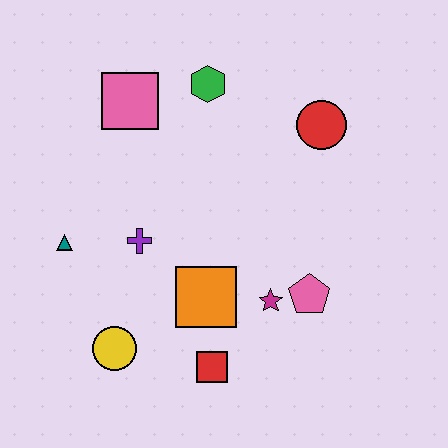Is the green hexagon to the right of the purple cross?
Yes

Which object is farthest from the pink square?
The red square is farthest from the pink square.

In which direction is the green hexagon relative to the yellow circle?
The green hexagon is above the yellow circle.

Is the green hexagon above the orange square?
Yes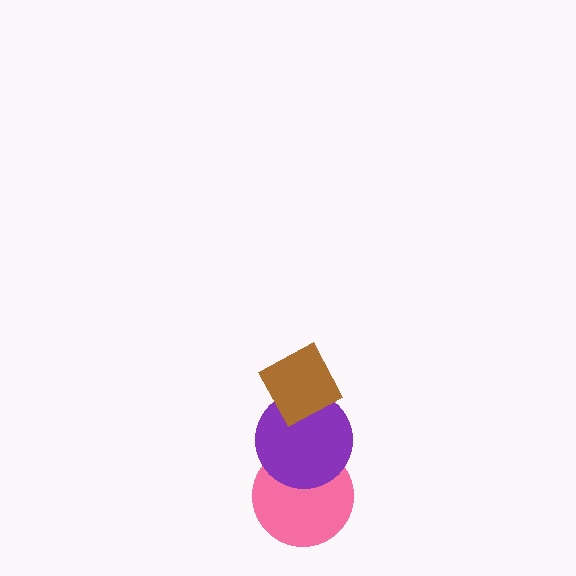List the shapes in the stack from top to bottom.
From top to bottom: the brown diamond, the purple circle, the pink circle.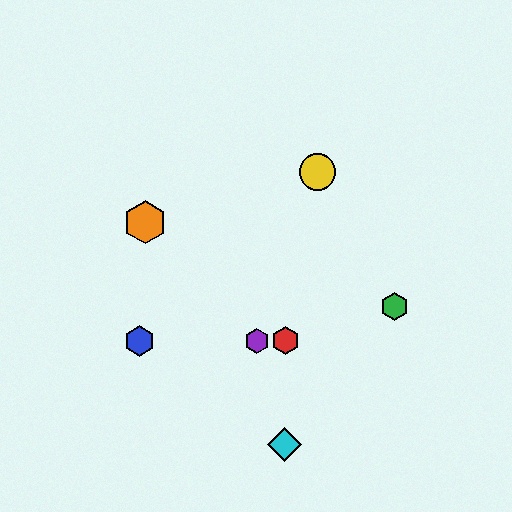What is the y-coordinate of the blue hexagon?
The blue hexagon is at y≈341.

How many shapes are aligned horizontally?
3 shapes (the red hexagon, the blue hexagon, the purple hexagon) are aligned horizontally.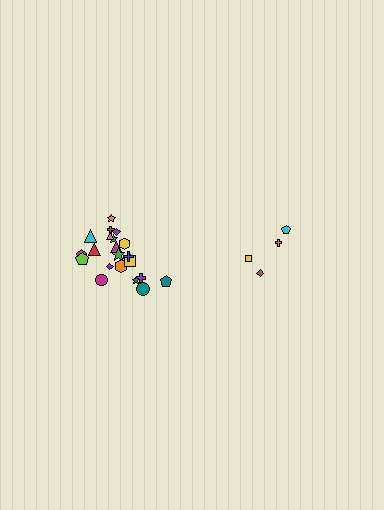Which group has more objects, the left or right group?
The left group.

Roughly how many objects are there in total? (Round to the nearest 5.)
Roughly 25 objects in total.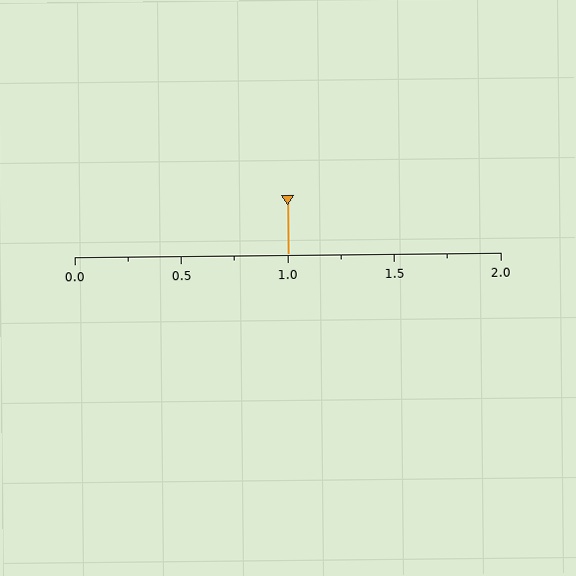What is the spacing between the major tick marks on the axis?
The major ticks are spaced 0.5 apart.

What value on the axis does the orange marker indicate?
The marker indicates approximately 1.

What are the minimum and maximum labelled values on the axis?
The axis runs from 0.0 to 2.0.